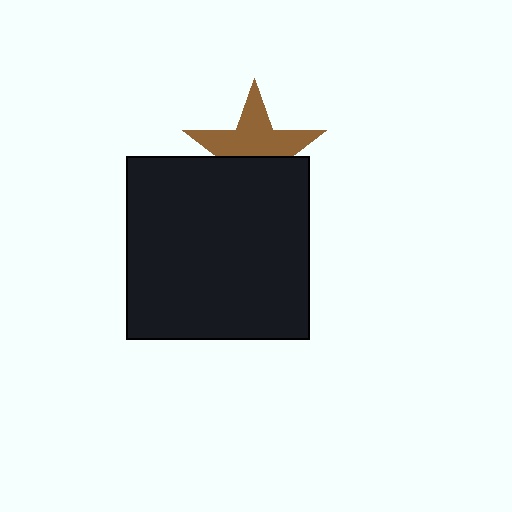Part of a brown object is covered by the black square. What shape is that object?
It is a star.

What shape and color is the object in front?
The object in front is a black square.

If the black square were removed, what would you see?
You would see the complete brown star.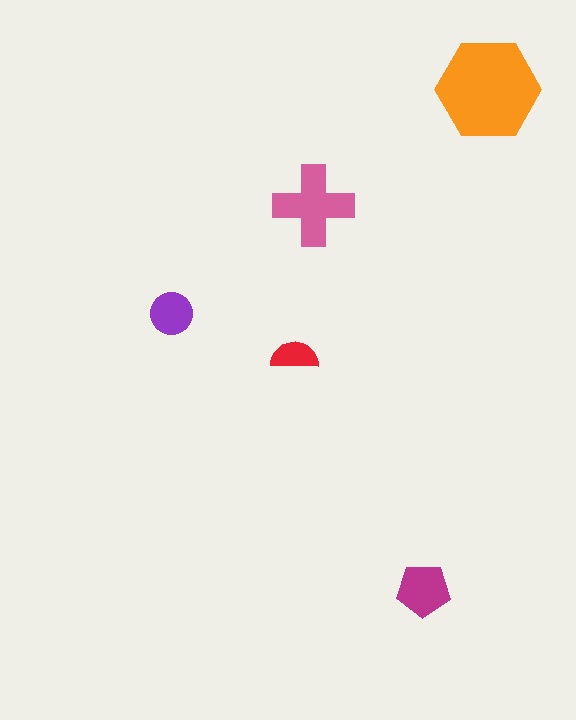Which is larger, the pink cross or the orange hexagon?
The orange hexagon.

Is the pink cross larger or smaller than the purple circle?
Larger.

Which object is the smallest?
The red semicircle.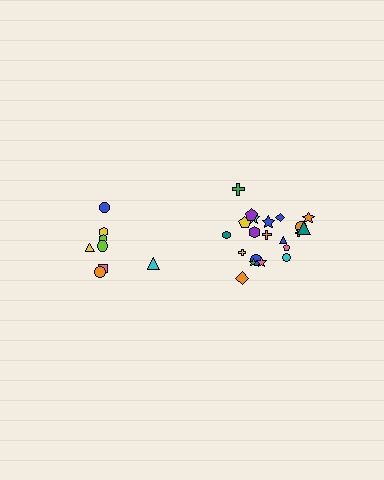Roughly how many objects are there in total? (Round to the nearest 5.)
Roughly 30 objects in total.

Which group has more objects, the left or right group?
The right group.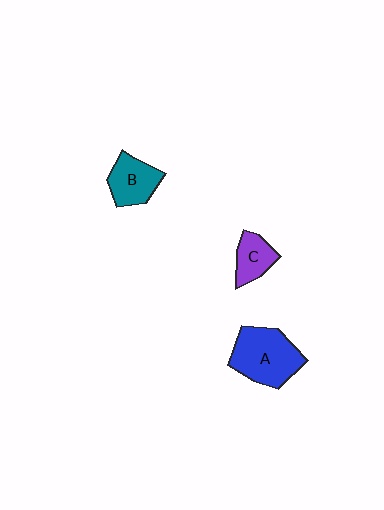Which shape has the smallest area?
Shape C (purple).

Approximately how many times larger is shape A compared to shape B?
Approximately 1.6 times.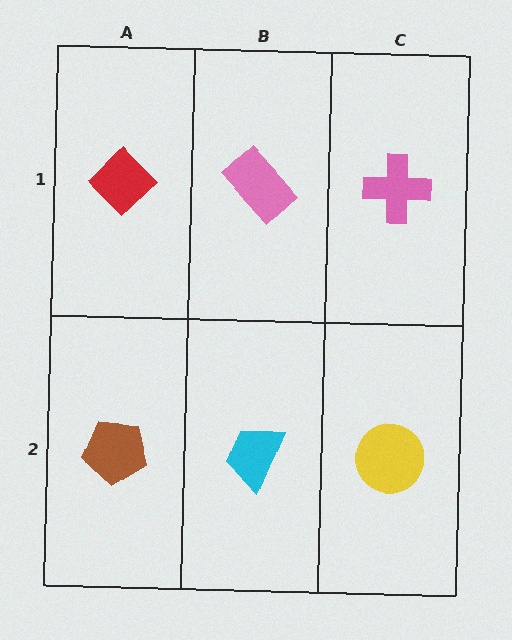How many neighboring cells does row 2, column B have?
3.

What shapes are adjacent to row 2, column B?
A pink rectangle (row 1, column B), a brown pentagon (row 2, column A), a yellow circle (row 2, column C).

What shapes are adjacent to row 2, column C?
A pink cross (row 1, column C), a cyan trapezoid (row 2, column B).